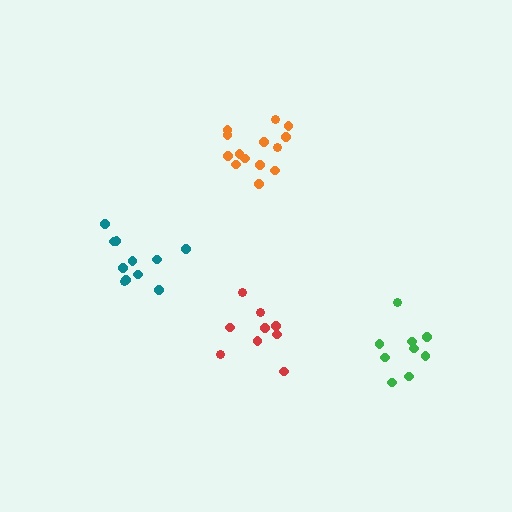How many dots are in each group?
Group 1: 14 dots, Group 2: 9 dots, Group 3: 9 dots, Group 4: 11 dots (43 total).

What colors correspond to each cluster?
The clusters are colored: orange, green, red, teal.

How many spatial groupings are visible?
There are 4 spatial groupings.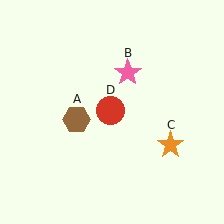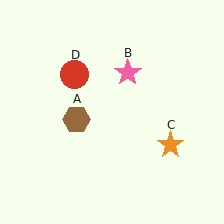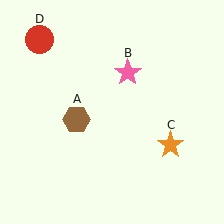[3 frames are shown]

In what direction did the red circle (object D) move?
The red circle (object D) moved up and to the left.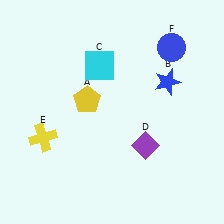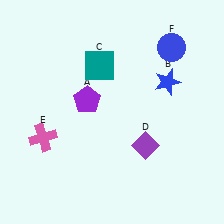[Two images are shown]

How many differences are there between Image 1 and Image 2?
There are 3 differences between the two images.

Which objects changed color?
A changed from yellow to purple. C changed from cyan to teal. E changed from yellow to pink.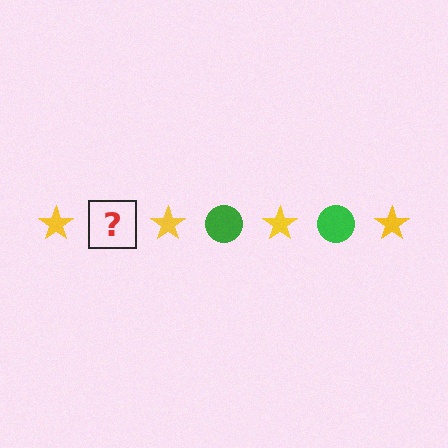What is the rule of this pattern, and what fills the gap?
The rule is that the pattern alternates between yellow star and green circle. The gap should be filled with a green circle.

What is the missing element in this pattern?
The missing element is a green circle.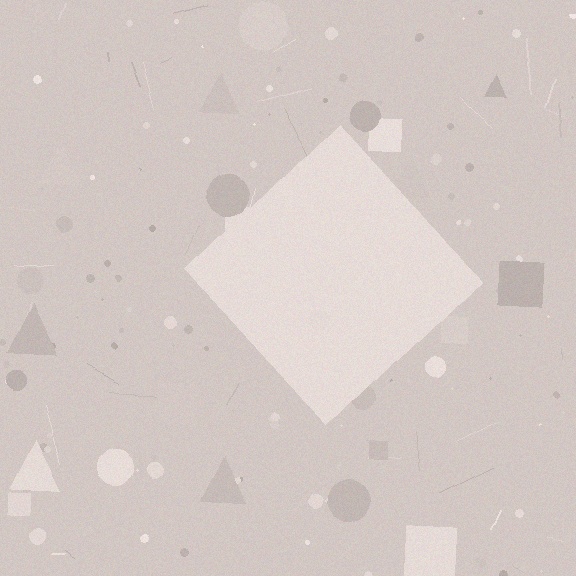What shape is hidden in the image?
A diamond is hidden in the image.